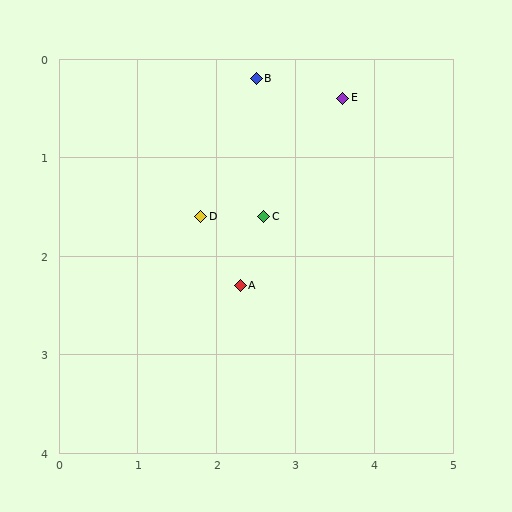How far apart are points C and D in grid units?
Points C and D are about 0.8 grid units apart.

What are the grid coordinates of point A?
Point A is at approximately (2.3, 2.3).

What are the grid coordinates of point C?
Point C is at approximately (2.6, 1.6).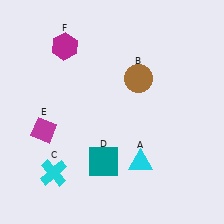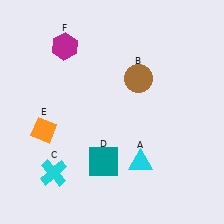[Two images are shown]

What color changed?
The diamond (E) changed from magenta in Image 1 to orange in Image 2.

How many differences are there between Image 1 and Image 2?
There is 1 difference between the two images.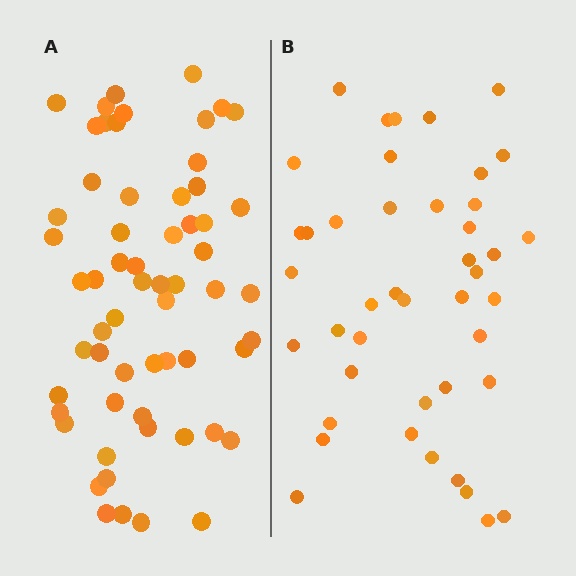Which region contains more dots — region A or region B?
Region A (the left region) has more dots.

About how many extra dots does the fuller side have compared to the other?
Region A has approximately 15 more dots than region B.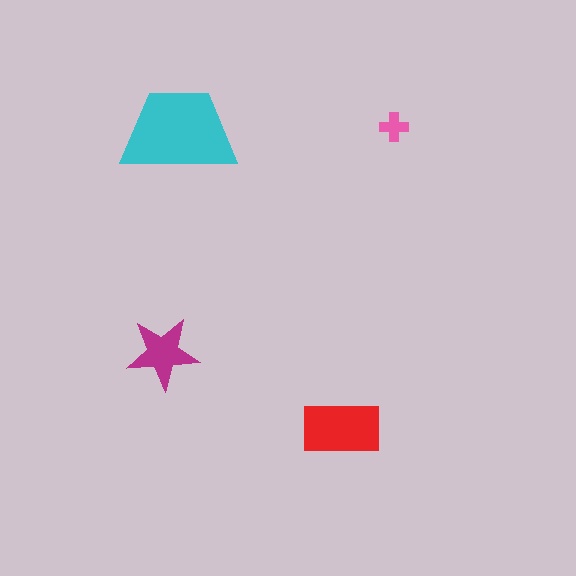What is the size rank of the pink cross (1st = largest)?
4th.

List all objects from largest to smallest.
The cyan trapezoid, the red rectangle, the magenta star, the pink cross.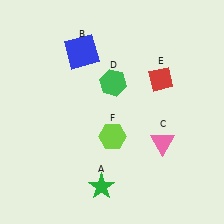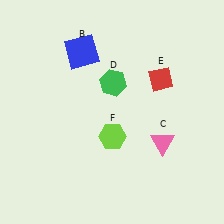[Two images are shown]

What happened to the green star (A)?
The green star (A) was removed in Image 2. It was in the bottom-left area of Image 1.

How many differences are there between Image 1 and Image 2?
There is 1 difference between the two images.